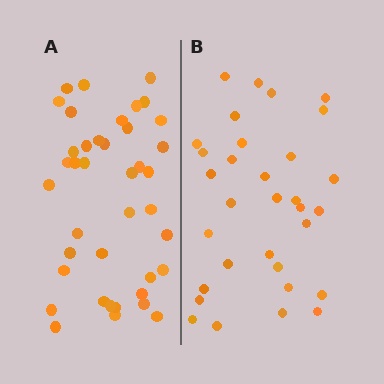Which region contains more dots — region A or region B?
Region A (the left region) has more dots.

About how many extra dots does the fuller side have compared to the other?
Region A has roughly 8 or so more dots than region B.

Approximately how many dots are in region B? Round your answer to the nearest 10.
About 30 dots. (The exact count is 32, which rounds to 30.)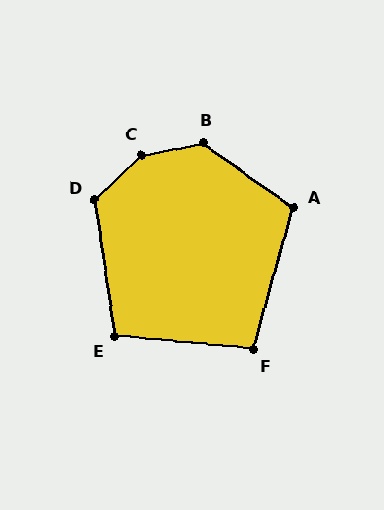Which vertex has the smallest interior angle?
F, at approximately 101 degrees.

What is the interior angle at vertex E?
Approximately 104 degrees (obtuse).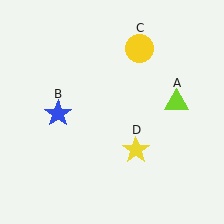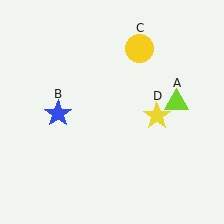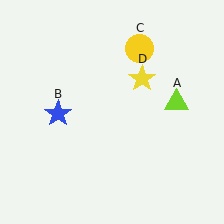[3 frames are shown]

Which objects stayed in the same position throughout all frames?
Lime triangle (object A) and blue star (object B) and yellow circle (object C) remained stationary.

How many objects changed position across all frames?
1 object changed position: yellow star (object D).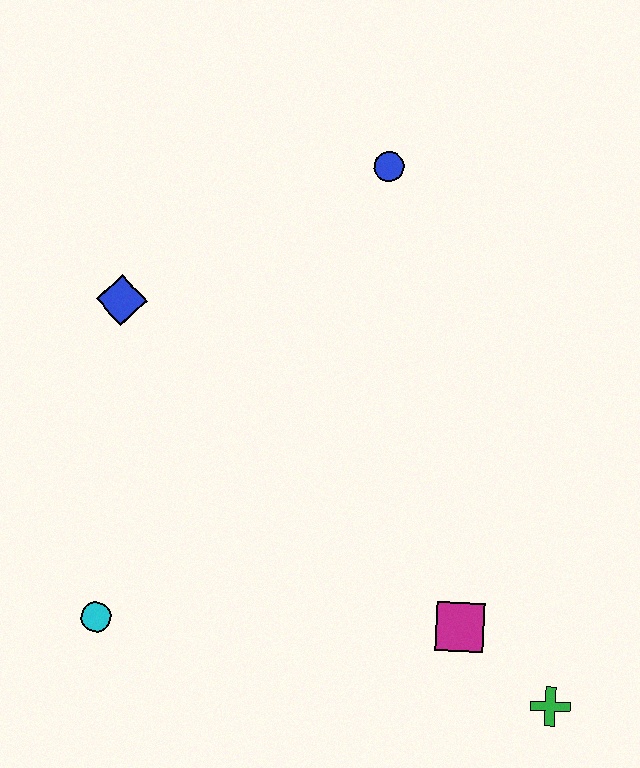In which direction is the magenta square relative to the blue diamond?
The magenta square is to the right of the blue diamond.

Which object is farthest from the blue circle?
The green cross is farthest from the blue circle.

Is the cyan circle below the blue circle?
Yes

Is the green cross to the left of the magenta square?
No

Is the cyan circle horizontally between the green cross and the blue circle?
No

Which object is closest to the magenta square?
The green cross is closest to the magenta square.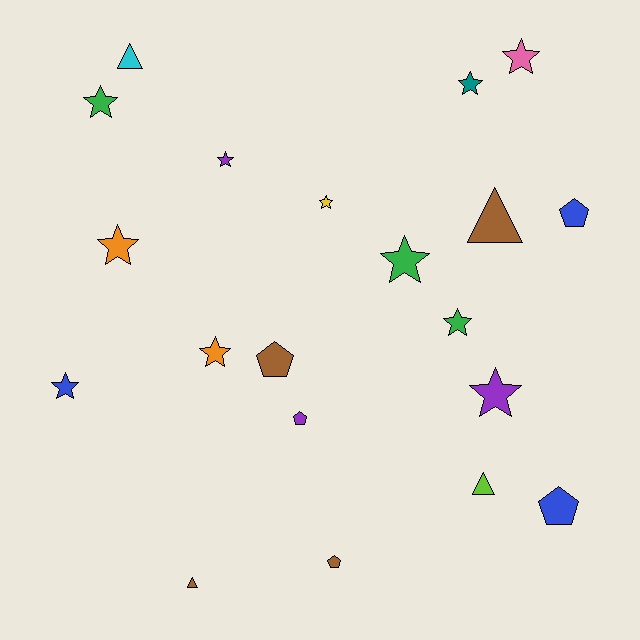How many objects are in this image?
There are 20 objects.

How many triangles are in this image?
There are 4 triangles.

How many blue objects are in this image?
There are 3 blue objects.